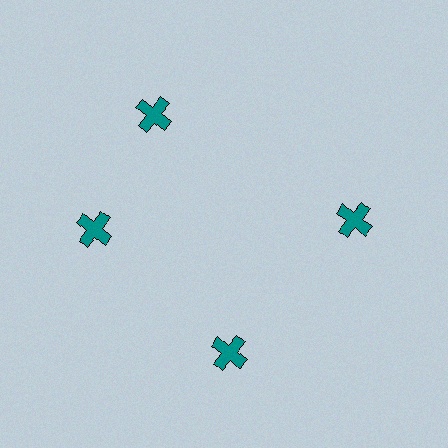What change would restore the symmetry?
The symmetry would be restored by rotating it back into even spacing with its neighbors so that all 4 crosses sit at equal angles and equal distance from the center.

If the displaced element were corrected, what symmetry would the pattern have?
It would have 4-fold rotational symmetry — the pattern would map onto itself every 90 degrees.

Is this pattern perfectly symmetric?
No. The 4 teal crosses are arranged in a ring, but one element near the 12 o'clock position is rotated out of alignment along the ring, breaking the 4-fold rotational symmetry.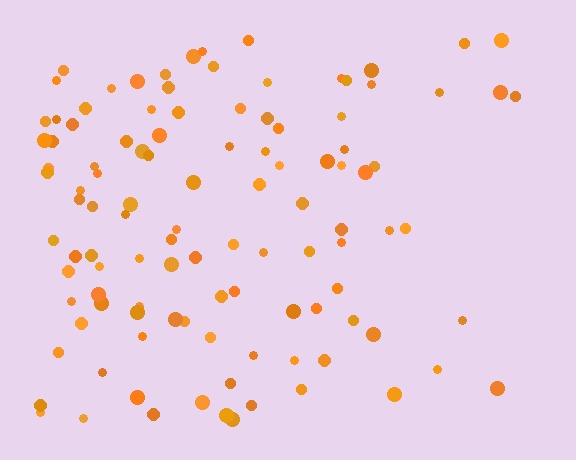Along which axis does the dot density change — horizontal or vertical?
Horizontal.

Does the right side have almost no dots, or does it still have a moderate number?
Still a moderate number, just noticeably fewer than the left.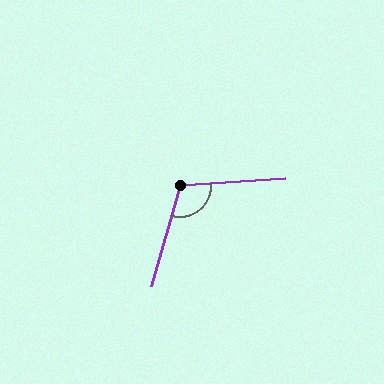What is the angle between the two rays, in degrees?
Approximately 110 degrees.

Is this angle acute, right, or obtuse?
It is obtuse.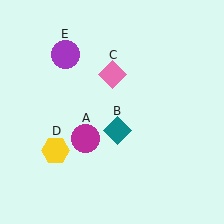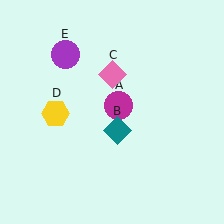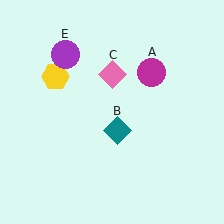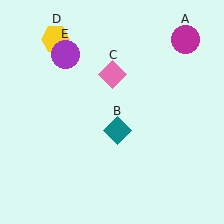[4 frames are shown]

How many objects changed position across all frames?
2 objects changed position: magenta circle (object A), yellow hexagon (object D).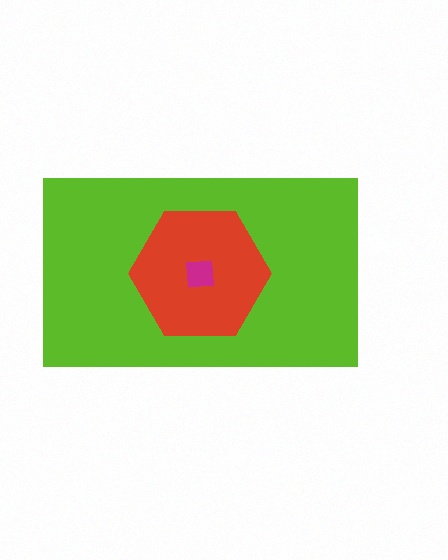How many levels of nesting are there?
3.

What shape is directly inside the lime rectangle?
The red hexagon.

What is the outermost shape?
The lime rectangle.